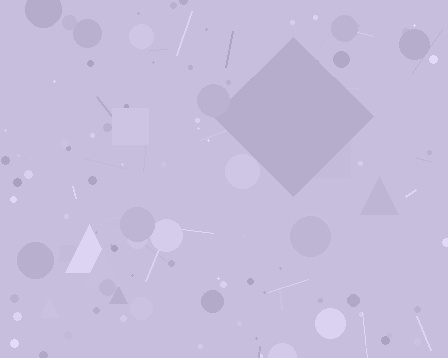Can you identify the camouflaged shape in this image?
The camouflaged shape is a diamond.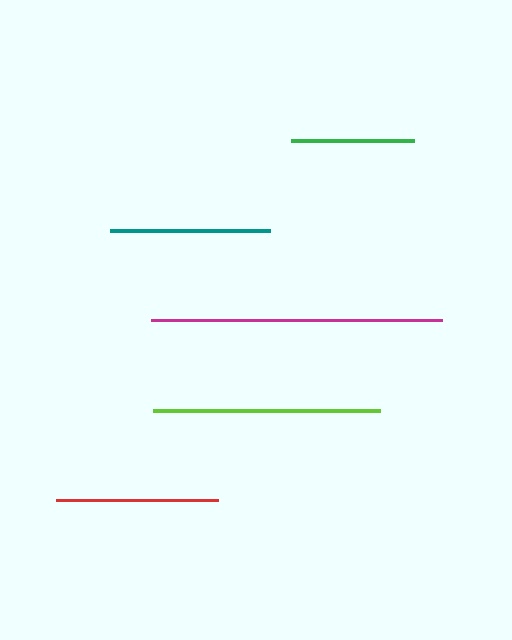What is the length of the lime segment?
The lime segment is approximately 227 pixels long.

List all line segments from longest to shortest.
From longest to shortest: magenta, lime, red, teal, green.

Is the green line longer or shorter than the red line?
The red line is longer than the green line.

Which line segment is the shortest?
The green line is the shortest at approximately 123 pixels.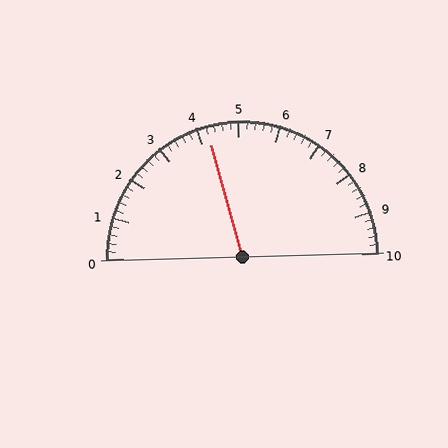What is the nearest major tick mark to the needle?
The nearest major tick mark is 4.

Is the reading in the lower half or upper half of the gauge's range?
The reading is in the lower half of the range (0 to 10).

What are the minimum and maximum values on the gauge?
The gauge ranges from 0 to 10.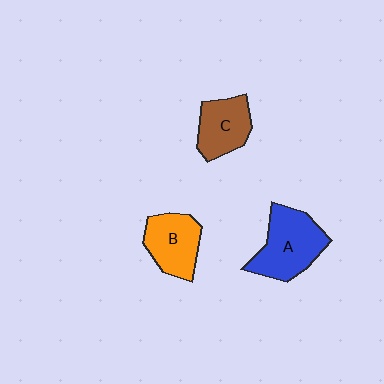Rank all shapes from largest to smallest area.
From largest to smallest: A (blue), B (orange), C (brown).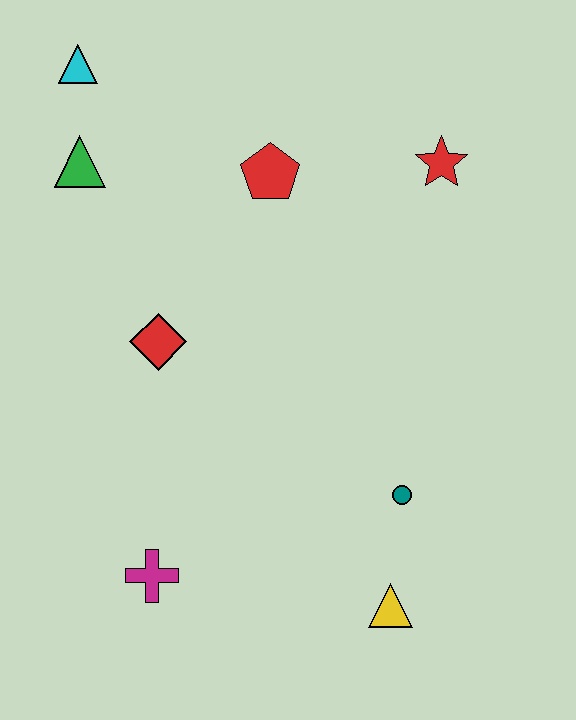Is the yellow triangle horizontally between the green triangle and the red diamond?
No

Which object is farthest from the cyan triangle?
The yellow triangle is farthest from the cyan triangle.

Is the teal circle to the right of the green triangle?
Yes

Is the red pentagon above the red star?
No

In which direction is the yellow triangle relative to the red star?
The yellow triangle is below the red star.